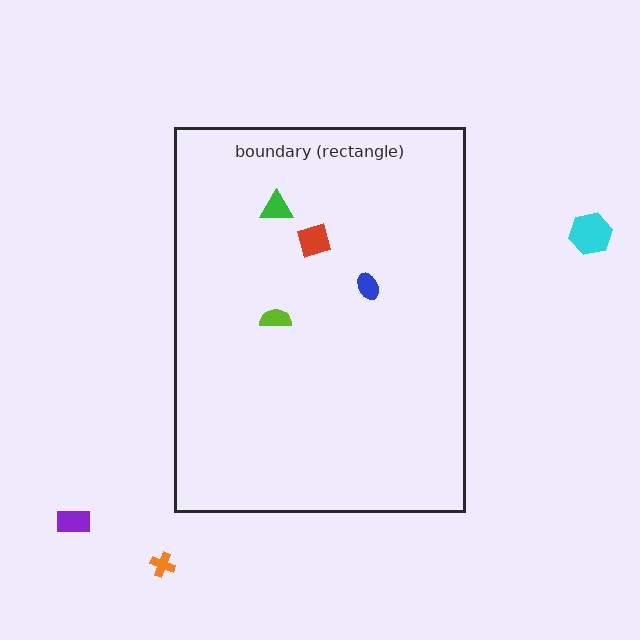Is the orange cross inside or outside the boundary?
Outside.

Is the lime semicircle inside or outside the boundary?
Inside.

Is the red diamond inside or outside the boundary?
Inside.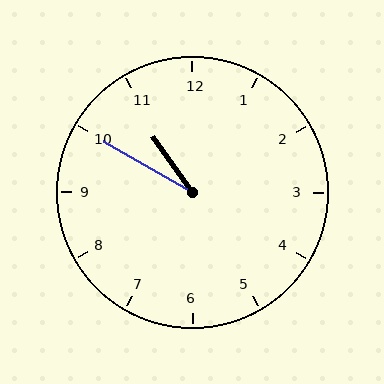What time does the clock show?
10:50.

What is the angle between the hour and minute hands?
Approximately 25 degrees.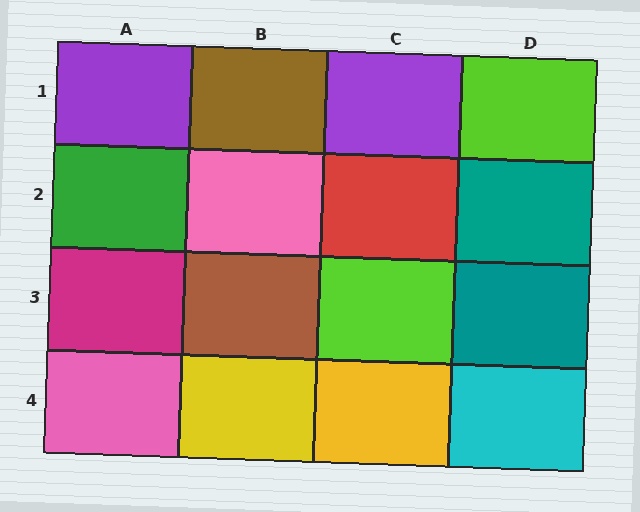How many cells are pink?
2 cells are pink.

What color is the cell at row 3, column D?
Teal.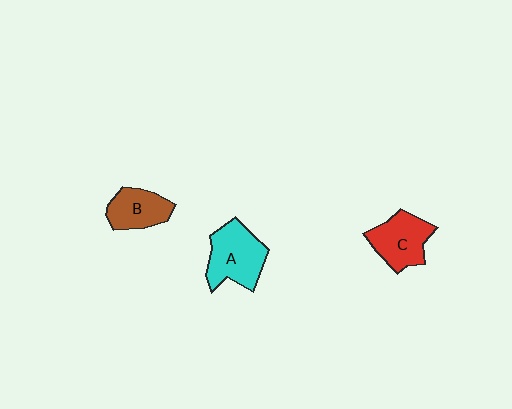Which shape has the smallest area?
Shape B (brown).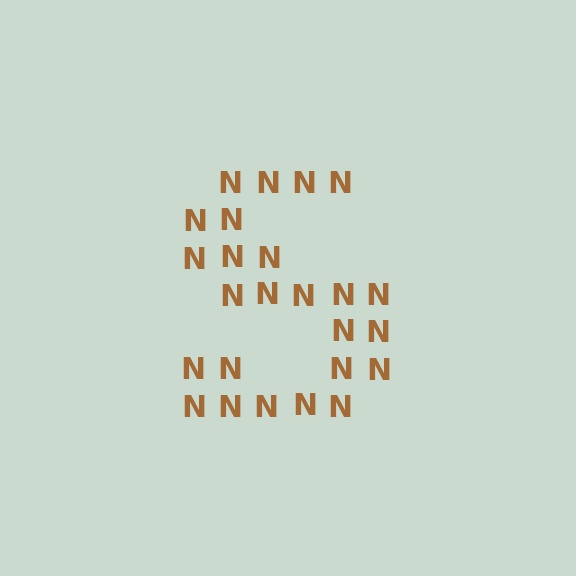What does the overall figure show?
The overall figure shows the letter S.